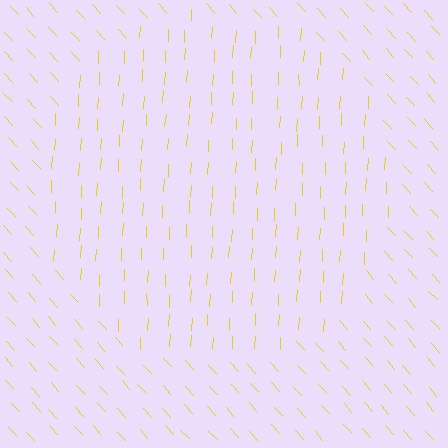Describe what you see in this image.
The image is filled with small yellow line segments. A circle region in the image has lines oriented differently from the surrounding lines, creating a visible texture boundary.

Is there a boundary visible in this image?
Yes, there is a texture boundary formed by a change in line orientation.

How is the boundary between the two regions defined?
The boundary is defined purely by a change in line orientation (approximately 45 degrees difference). All lines are the same color and thickness.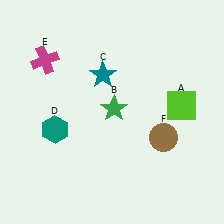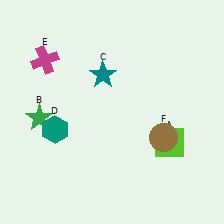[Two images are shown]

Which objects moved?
The objects that moved are: the lime square (A), the green star (B).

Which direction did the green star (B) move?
The green star (B) moved left.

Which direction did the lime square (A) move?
The lime square (A) moved down.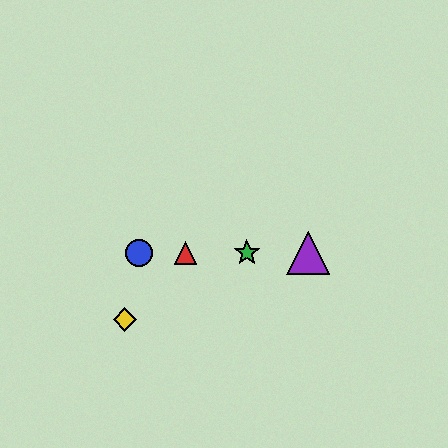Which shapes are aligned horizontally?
The red triangle, the blue circle, the green star, the purple triangle are aligned horizontally.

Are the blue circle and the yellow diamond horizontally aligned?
No, the blue circle is at y≈253 and the yellow diamond is at y≈320.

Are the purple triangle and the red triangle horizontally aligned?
Yes, both are at y≈253.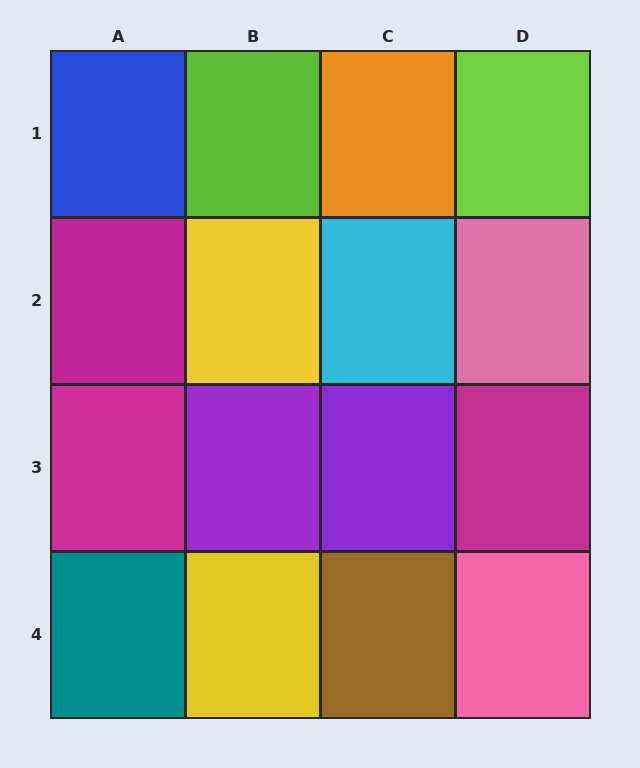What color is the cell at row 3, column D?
Magenta.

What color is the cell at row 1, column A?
Blue.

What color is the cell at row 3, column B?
Purple.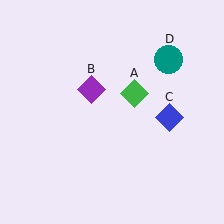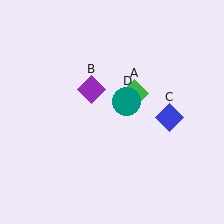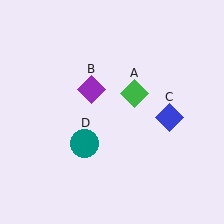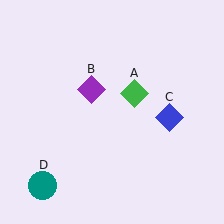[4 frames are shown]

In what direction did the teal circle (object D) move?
The teal circle (object D) moved down and to the left.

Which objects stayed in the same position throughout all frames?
Green diamond (object A) and purple diamond (object B) and blue diamond (object C) remained stationary.